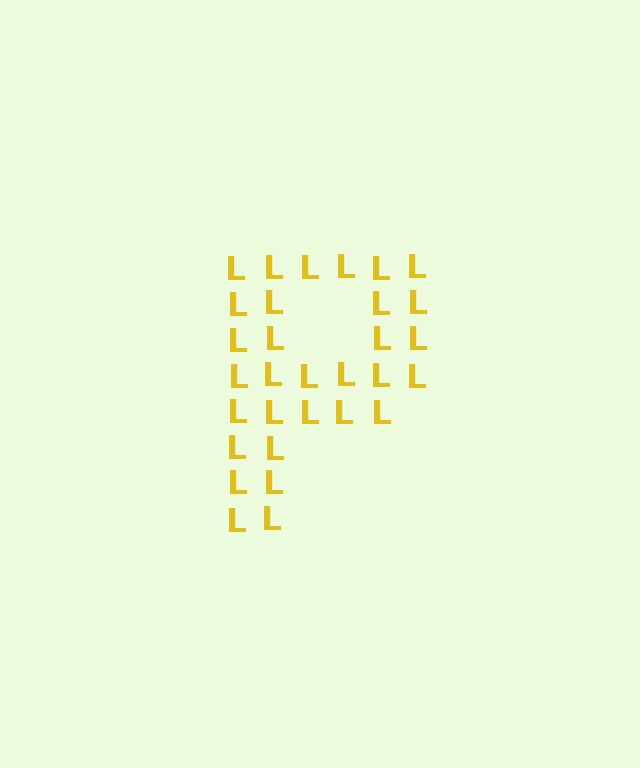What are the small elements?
The small elements are letter L's.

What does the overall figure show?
The overall figure shows the letter P.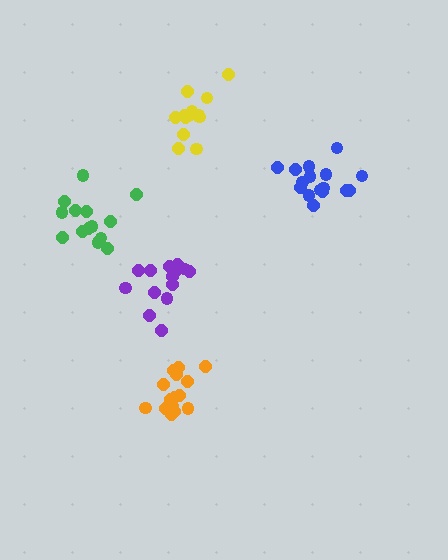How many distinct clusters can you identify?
There are 5 distinct clusters.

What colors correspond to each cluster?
The clusters are colored: green, blue, purple, yellow, orange.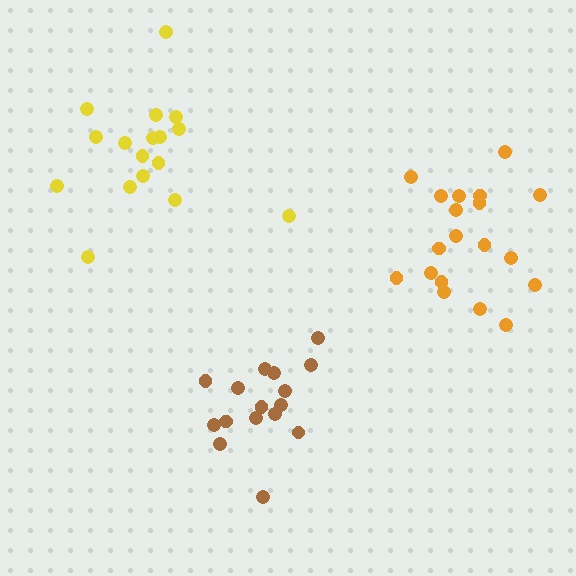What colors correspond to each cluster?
The clusters are colored: orange, yellow, brown.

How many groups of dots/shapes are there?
There are 3 groups.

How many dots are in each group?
Group 1: 19 dots, Group 2: 17 dots, Group 3: 16 dots (52 total).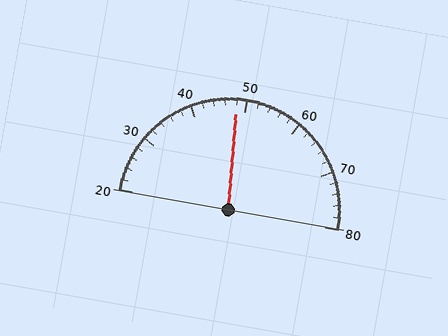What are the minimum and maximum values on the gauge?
The gauge ranges from 20 to 80.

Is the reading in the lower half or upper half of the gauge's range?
The reading is in the lower half of the range (20 to 80).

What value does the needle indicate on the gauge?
The needle indicates approximately 48.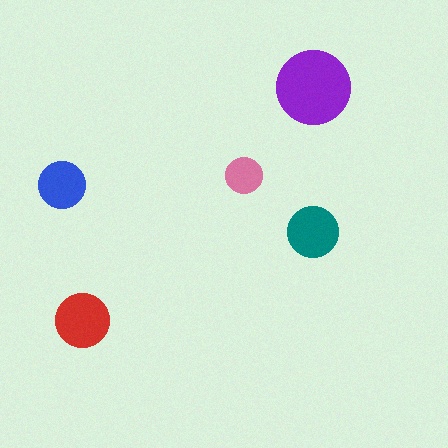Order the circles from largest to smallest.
the purple one, the red one, the teal one, the blue one, the pink one.